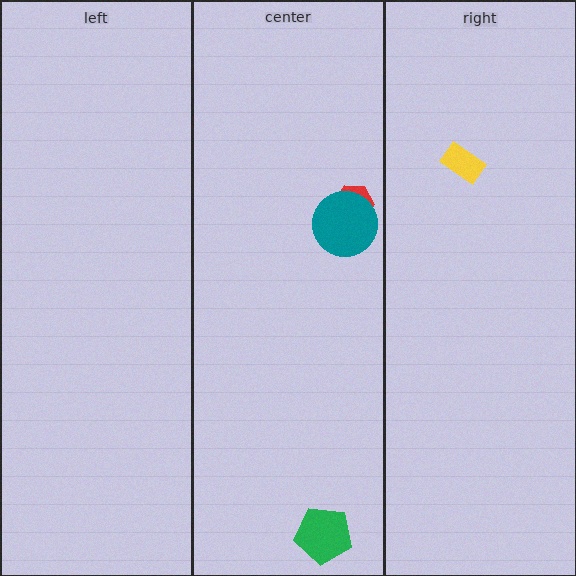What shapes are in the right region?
The yellow rectangle.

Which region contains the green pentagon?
The center region.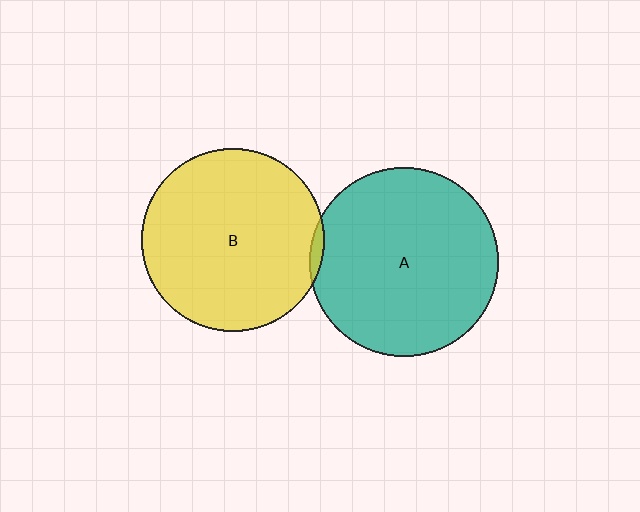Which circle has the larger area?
Circle A (teal).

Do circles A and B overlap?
Yes.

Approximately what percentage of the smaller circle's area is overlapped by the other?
Approximately 5%.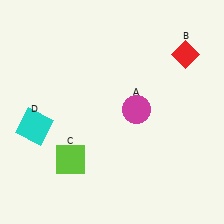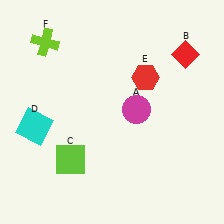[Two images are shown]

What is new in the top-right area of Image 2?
A red hexagon (E) was added in the top-right area of Image 2.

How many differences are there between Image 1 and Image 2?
There are 2 differences between the two images.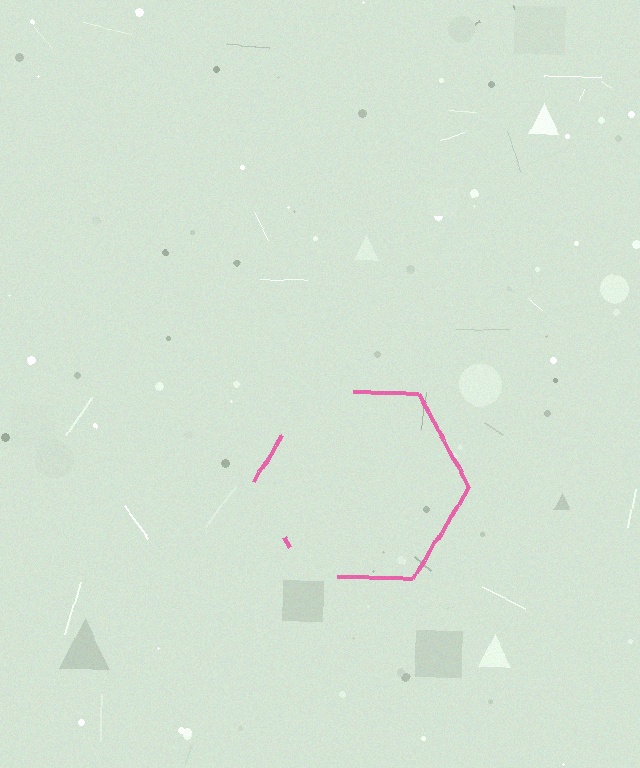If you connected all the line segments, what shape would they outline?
They would outline a hexagon.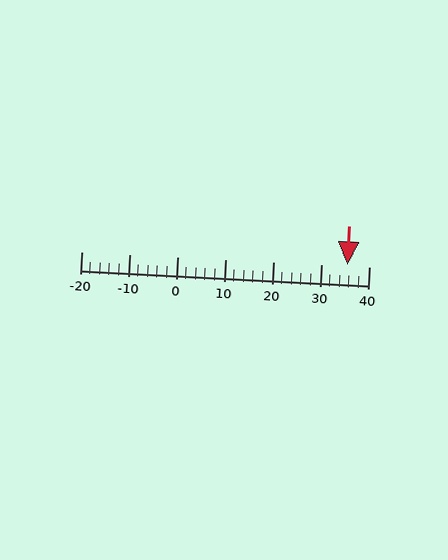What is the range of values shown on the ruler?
The ruler shows values from -20 to 40.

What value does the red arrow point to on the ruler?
The red arrow points to approximately 36.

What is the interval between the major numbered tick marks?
The major tick marks are spaced 10 units apart.